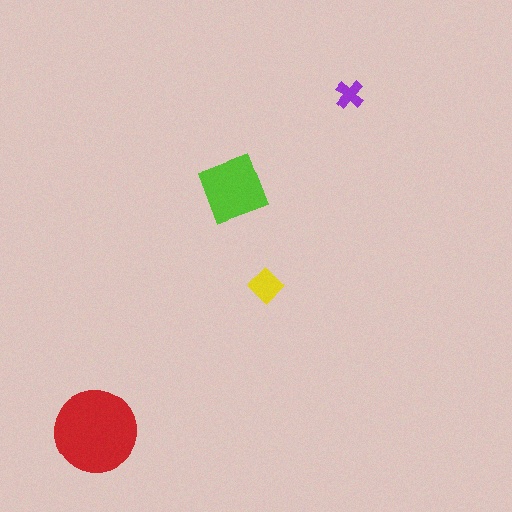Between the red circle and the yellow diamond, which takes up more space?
The red circle.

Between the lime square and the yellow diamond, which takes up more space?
The lime square.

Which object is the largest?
The red circle.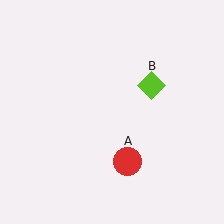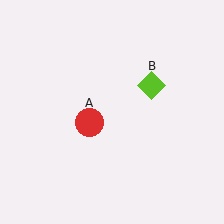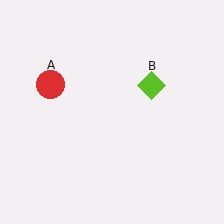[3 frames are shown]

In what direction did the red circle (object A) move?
The red circle (object A) moved up and to the left.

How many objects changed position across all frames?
1 object changed position: red circle (object A).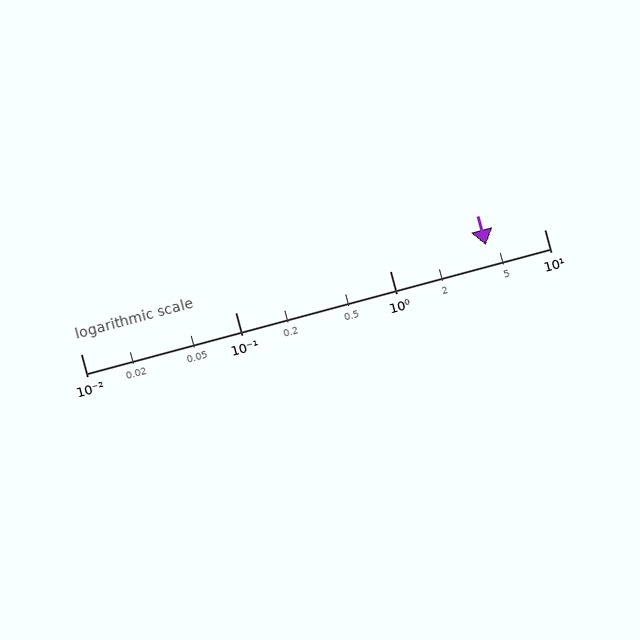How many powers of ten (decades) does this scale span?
The scale spans 3 decades, from 0.01 to 10.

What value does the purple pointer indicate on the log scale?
The pointer indicates approximately 4.2.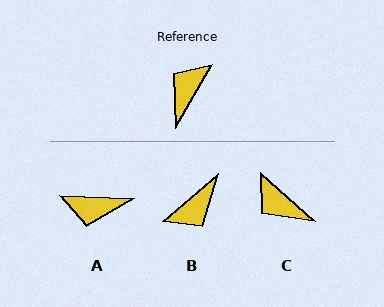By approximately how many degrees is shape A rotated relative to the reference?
Approximately 118 degrees counter-clockwise.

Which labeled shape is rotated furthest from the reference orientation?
B, about 161 degrees away.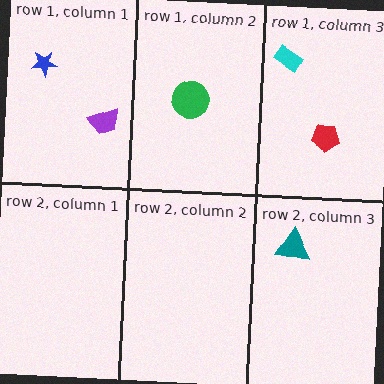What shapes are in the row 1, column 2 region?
The green circle.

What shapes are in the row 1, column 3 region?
The red pentagon, the cyan rectangle.